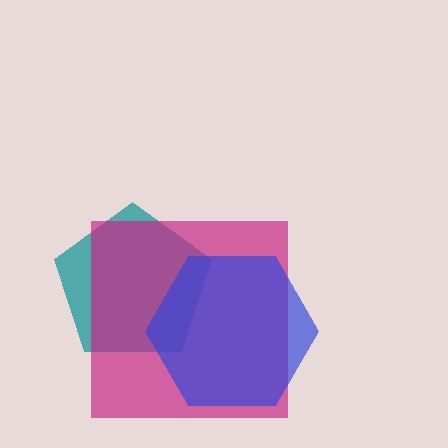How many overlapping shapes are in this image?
There are 3 overlapping shapes in the image.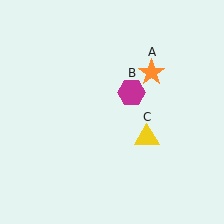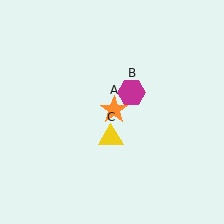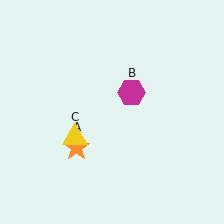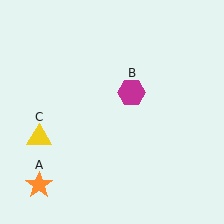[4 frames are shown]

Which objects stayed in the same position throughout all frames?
Magenta hexagon (object B) remained stationary.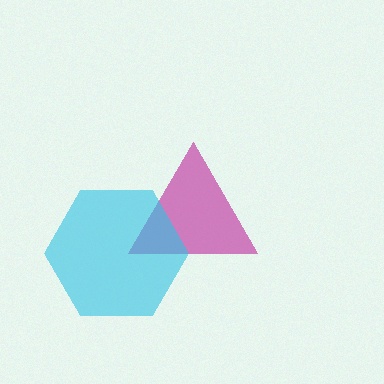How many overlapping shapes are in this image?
There are 2 overlapping shapes in the image.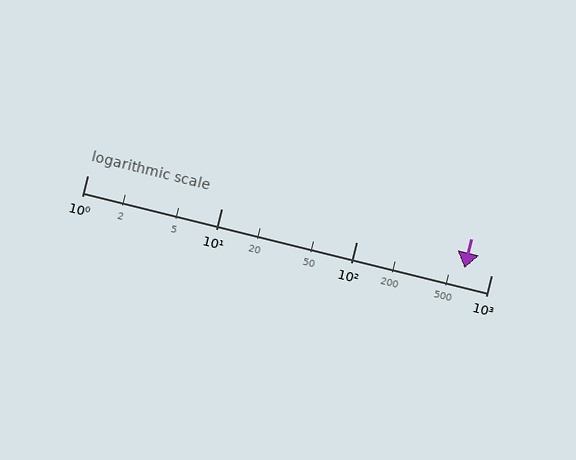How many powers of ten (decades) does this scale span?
The scale spans 3 decades, from 1 to 1000.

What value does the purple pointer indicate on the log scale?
The pointer indicates approximately 630.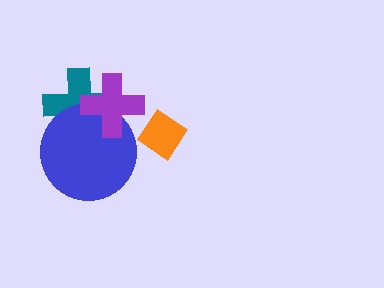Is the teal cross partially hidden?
Yes, it is partially covered by another shape.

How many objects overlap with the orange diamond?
0 objects overlap with the orange diamond.